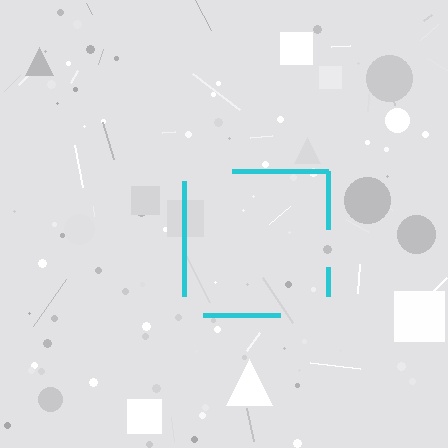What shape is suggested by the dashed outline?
The dashed outline suggests a square.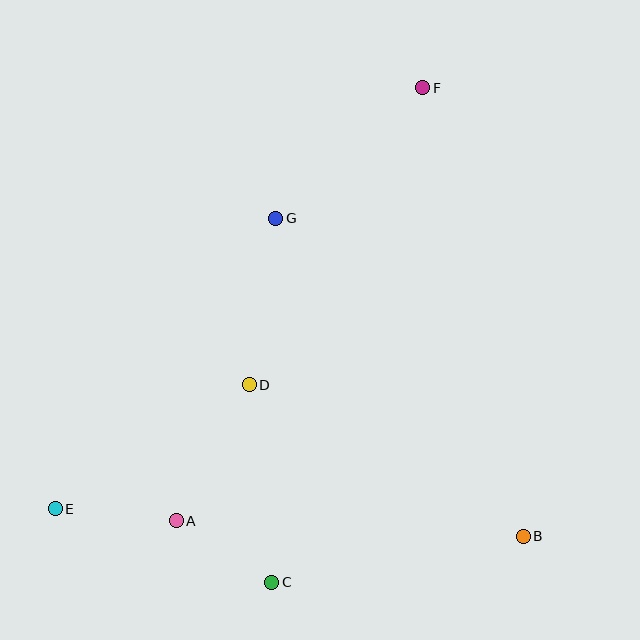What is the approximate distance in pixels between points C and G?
The distance between C and G is approximately 364 pixels.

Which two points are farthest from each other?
Points E and F are farthest from each other.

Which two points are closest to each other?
Points A and C are closest to each other.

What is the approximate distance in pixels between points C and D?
The distance between C and D is approximately 199 pixels.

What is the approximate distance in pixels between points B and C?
The distance between B and C is approximately 256 pixels.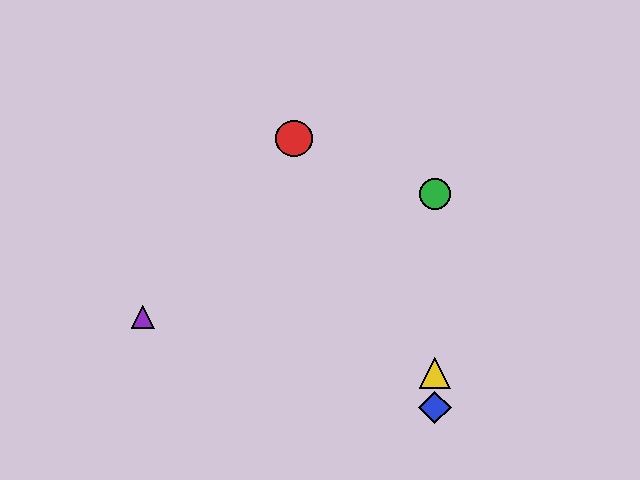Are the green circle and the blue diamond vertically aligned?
Yes, both are at x≈435.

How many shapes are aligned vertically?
3 shapes (the blue diamond, the green circle, the yellow triangle) are aligned vertically.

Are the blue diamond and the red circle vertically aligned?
No, the blue diamond is at x≈435 and the red circle is at x≈294.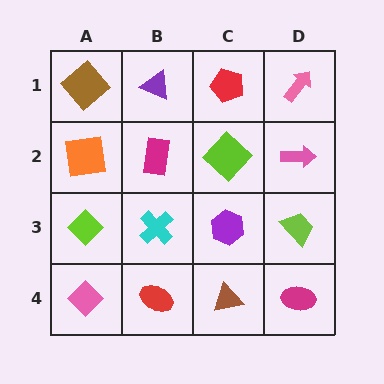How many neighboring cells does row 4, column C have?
3.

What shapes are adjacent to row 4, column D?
A lime trapezoid (row 3, column D), a brown triangle (row 4, column C).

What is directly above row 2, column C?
A red pentagon.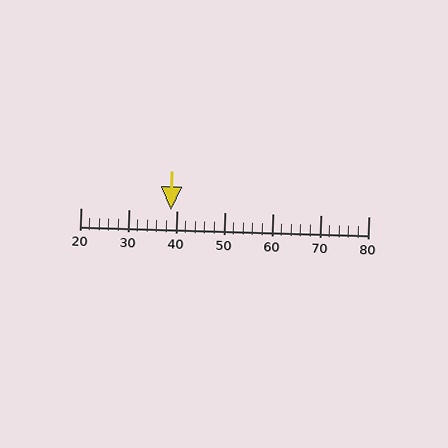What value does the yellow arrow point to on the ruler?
The yellow arrow points to approximately 39.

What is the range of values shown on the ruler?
The ruler shows values from 20 to 80.